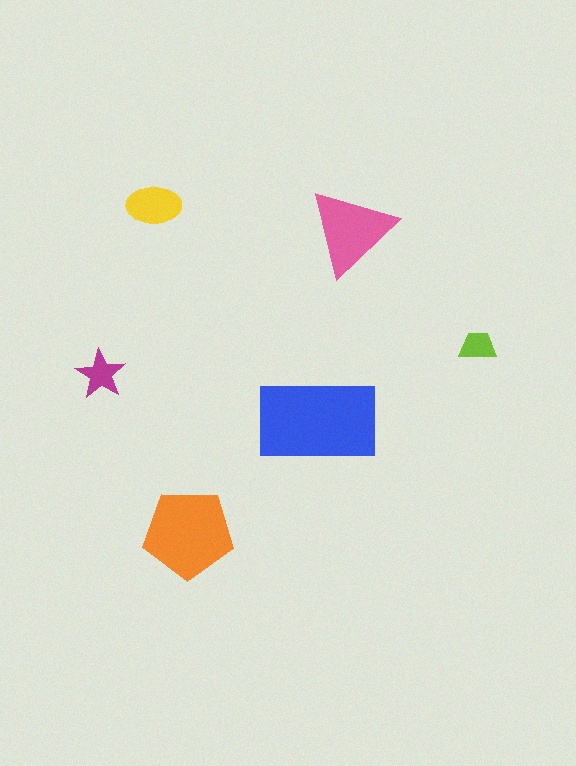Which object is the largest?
The blue rectangle.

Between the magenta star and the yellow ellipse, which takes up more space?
The yellow ellipse.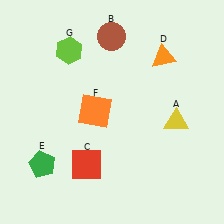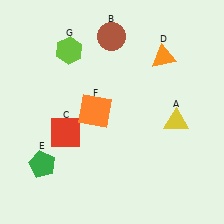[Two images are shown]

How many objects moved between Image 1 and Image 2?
1 object moved between the two images.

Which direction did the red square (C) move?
The red square (C) moved up.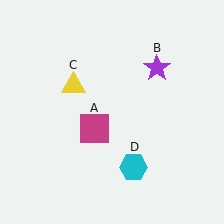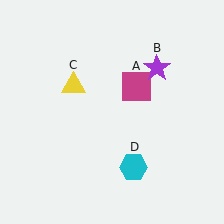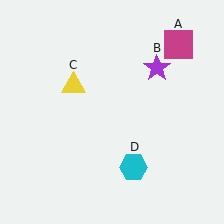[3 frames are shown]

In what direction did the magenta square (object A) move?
The magenta square (object A) moved up and to the right.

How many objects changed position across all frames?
1 object changed position: magenta square (object A).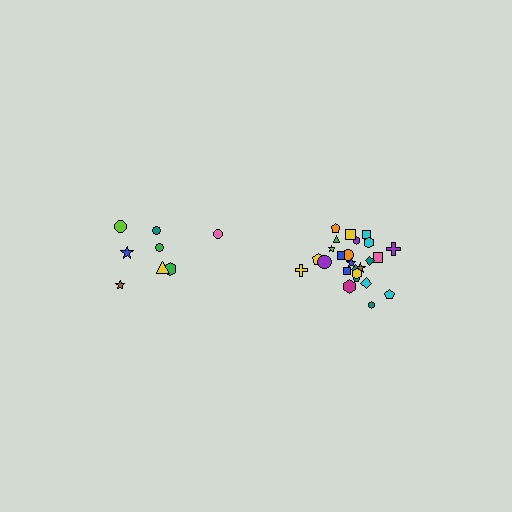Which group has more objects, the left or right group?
The right group.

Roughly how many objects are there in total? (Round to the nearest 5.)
Roughly 35 objects in total.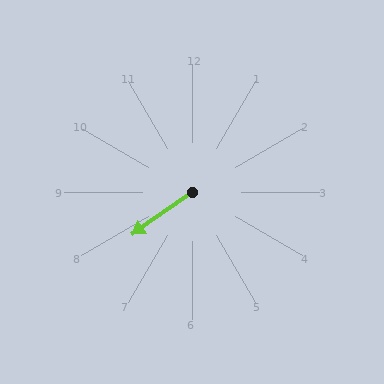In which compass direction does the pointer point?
Southwest.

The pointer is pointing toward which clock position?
Roughly 8 o'clock.